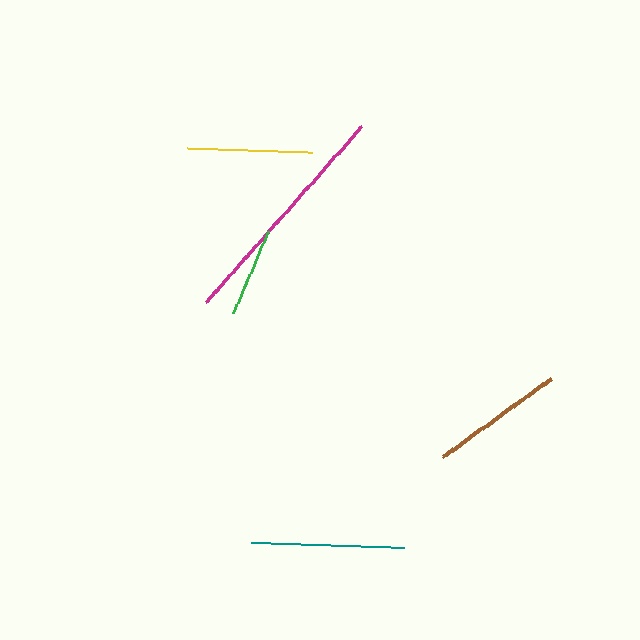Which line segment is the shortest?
The green line is the shortest at approximately 90 pixels.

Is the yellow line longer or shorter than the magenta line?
The magenta line is longer than the yellow line.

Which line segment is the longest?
The magenta line is the longest at approximately 235 pixels.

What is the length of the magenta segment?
The magenta segment is approximately 235 pixels long.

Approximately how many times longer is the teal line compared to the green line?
The teal line is approximately 1.7 times the length of the green line.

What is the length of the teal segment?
The teal segment is approximately 155 pixels long.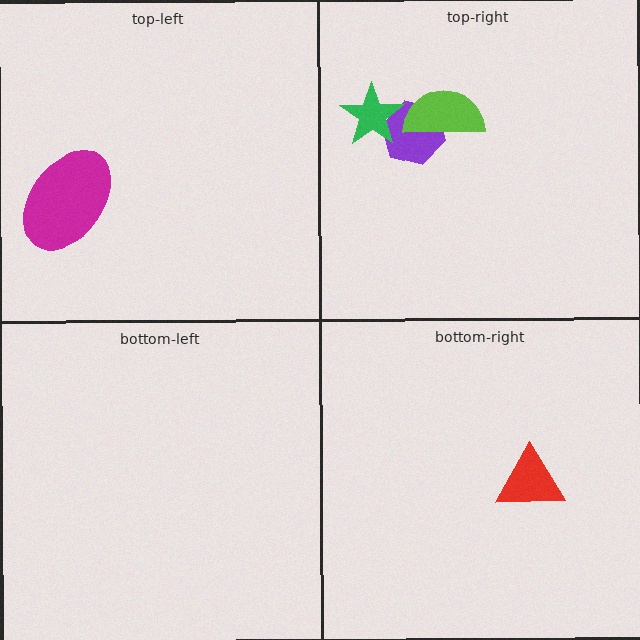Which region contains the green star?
The top-right region.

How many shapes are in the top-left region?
1.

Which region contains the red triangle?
The bottom-right region.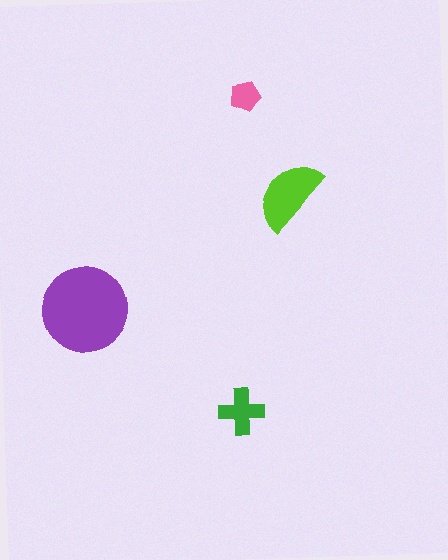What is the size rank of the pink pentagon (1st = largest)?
4th.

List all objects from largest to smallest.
The purple circle, the lime semicircle, the green cross, the pink pentagon.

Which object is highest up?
The pink pentagon is topmost.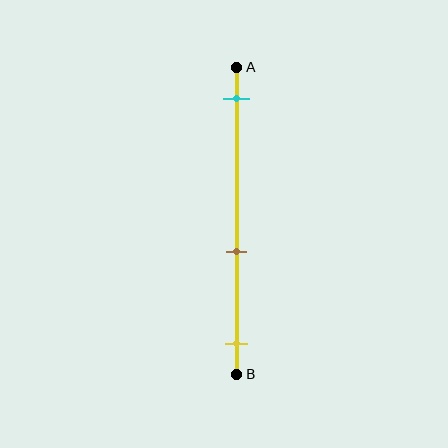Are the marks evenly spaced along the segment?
No, the marks are not evenly spaced.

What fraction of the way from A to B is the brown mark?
The brown mark is approximately 60% (0.6) of the way from A to B.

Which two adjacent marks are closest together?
The brown and yellow marks are the closest adjacent pair.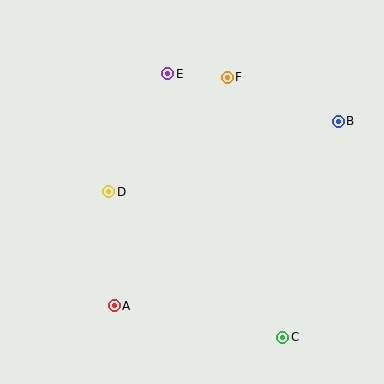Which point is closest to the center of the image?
Point D at (109, 192) is closest to the center.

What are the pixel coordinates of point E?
Point E is at (168, 74).